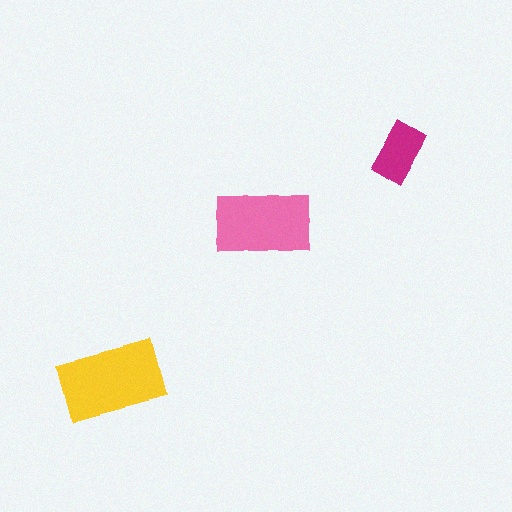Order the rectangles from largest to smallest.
the yellow one, the pink one, the magenta one.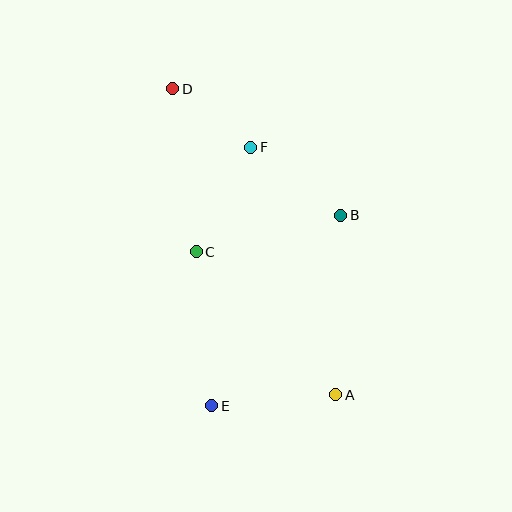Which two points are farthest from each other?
Points A and D are farthest from each other.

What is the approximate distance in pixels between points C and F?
The distance between C and F is approximately 118 pixels.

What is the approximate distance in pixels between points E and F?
The distance between E and F is approximately 262 pixels.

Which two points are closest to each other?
Points D and F are closest to each other.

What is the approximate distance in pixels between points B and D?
The distance between B and D is approximately 210 pixels.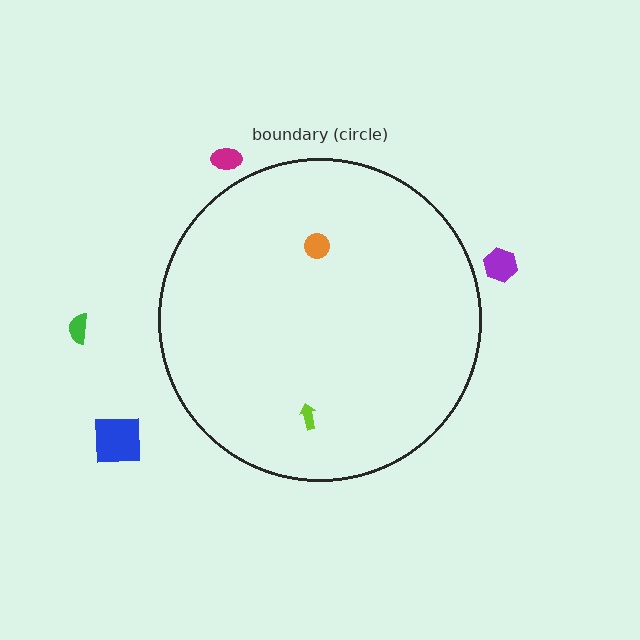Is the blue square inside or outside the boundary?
Outside.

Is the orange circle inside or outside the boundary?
Inside.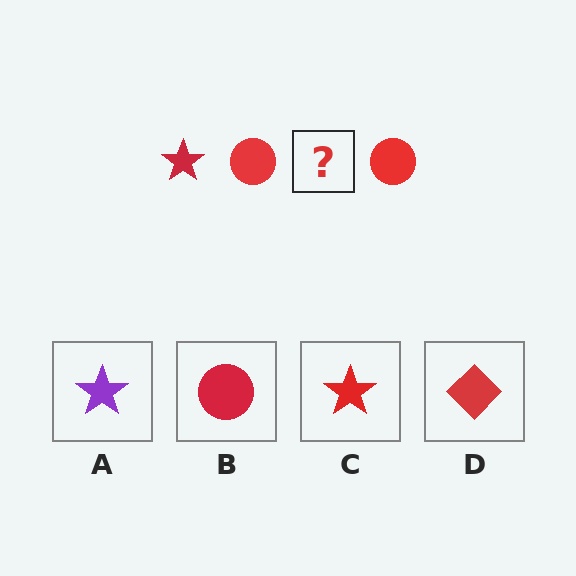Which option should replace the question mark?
Option C.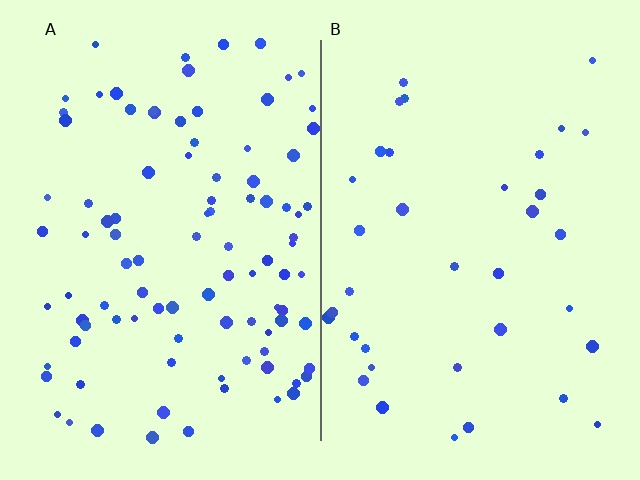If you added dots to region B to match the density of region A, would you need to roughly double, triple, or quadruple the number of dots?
Approximately triple.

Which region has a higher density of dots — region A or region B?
A (the left).